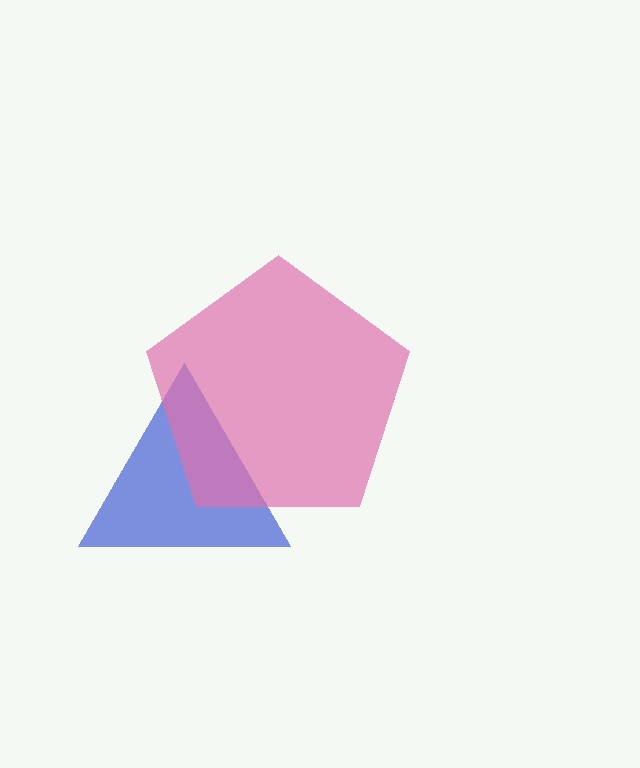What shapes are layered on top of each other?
The layered shapes are: a blue triangle, a pink pentagon.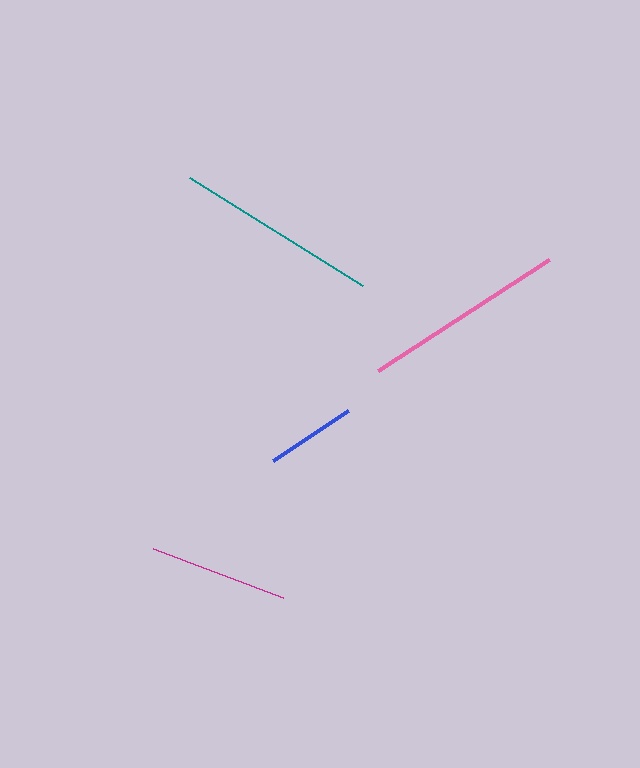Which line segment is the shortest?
The blue line is the shortest at approximately 90 pixels.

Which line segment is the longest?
The teal line is the longest at approximately 204 pixels.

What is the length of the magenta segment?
The magenta segment is approximately 139 pixels long.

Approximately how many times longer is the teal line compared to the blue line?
The teal line is approximately 2.3 times the length of the blue line.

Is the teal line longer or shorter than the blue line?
The teal line is longer than the blue line.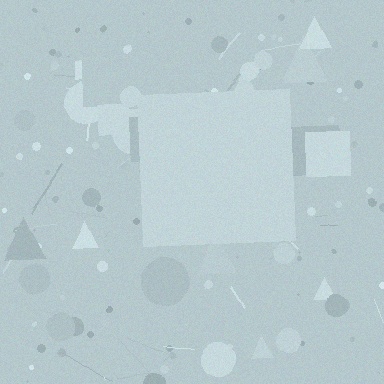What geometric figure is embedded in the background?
A square is embedded in the background.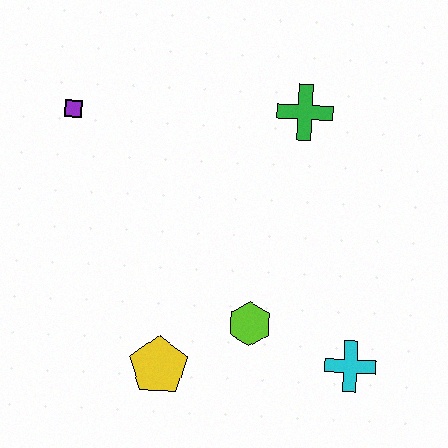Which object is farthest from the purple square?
The cyan cross is farthest from the purple square.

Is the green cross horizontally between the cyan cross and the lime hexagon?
Yes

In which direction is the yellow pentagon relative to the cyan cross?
The yellow pentagon is to the left of the cyan cross.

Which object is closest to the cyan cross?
The lime hexagon is closest to the cyan cross.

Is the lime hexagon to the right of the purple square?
Yes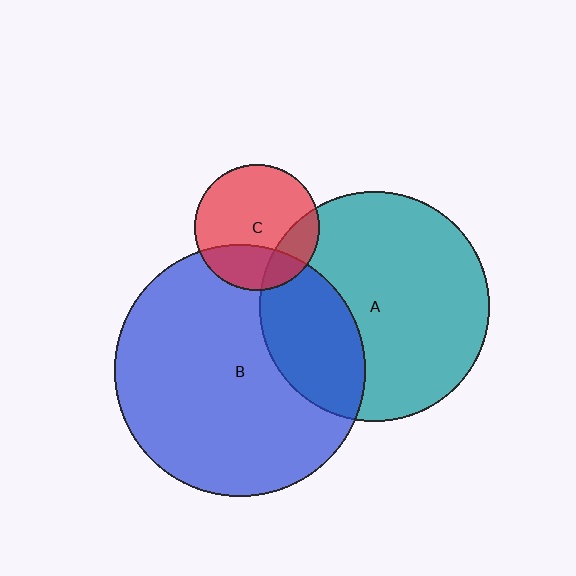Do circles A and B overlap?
Yes.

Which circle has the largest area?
Circle B (blue).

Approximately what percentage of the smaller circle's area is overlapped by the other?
Approximately 30%.